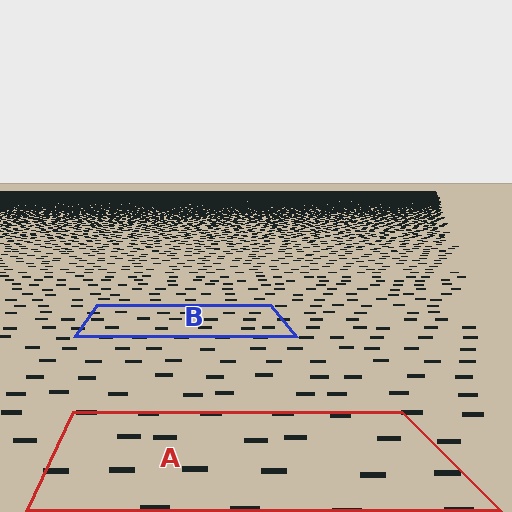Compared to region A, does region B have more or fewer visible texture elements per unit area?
Region B has more texture elements per unit area — they are packed more densely because it is farther away.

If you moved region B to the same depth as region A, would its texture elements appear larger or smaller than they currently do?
They would appear larger. At a closer depth, the same texture elements are projected at a bigger on-screen size.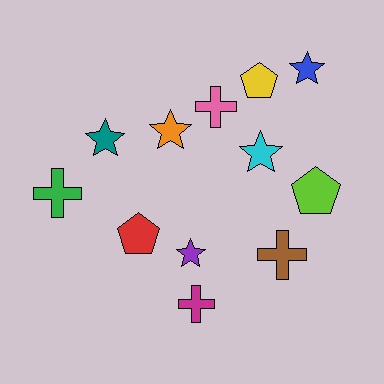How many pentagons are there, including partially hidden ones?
There are 3 pentagons.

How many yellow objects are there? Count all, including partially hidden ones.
There is 1 yellow object.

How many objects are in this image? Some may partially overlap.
There are 12 objects.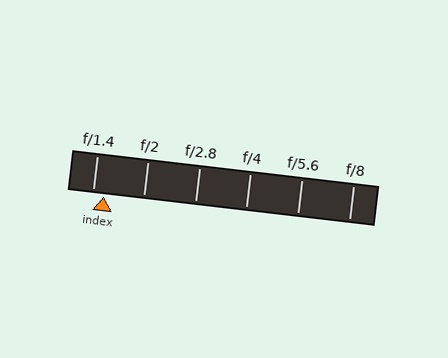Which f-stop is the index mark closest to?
The index mark is closest to f/1.4.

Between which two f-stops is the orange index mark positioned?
The index mark is between f/1.4 and f/2.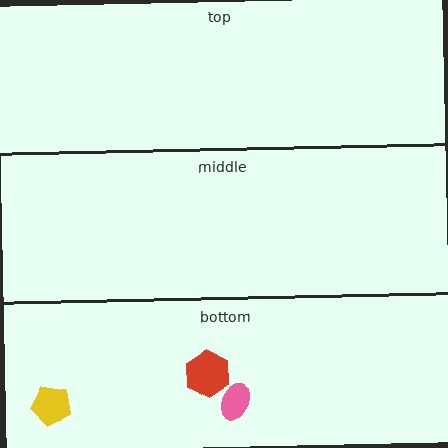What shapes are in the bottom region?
The pink ellipse, the red hexagon, the yellow pentagon.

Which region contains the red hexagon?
The bottom region.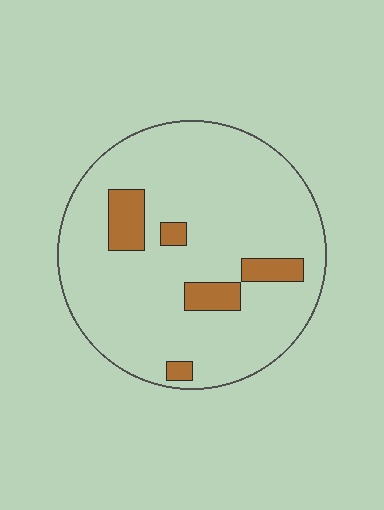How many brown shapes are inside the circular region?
5.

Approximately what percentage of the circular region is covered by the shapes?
Approximately 10%.